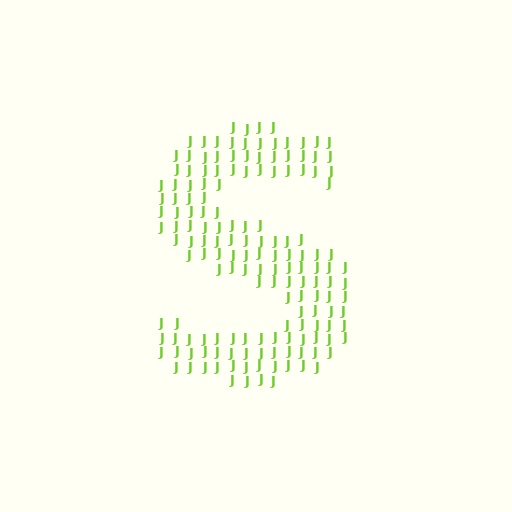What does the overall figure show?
The overall figure shows the letter S.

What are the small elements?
The small elements are letter J's.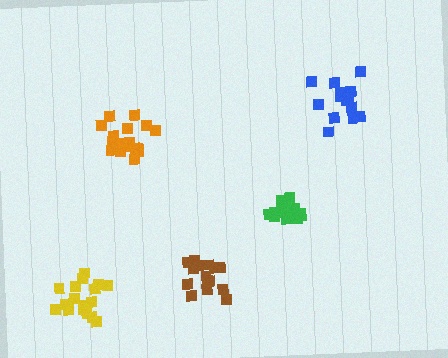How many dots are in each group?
Group 1: 14 dots, Group 2: 19 dots, Group 3: 15 dots, Group 4: 16 dots, Group 5: 18 dots (82 total).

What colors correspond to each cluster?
The clusters are colored: blue, yellow, green, brown, orange.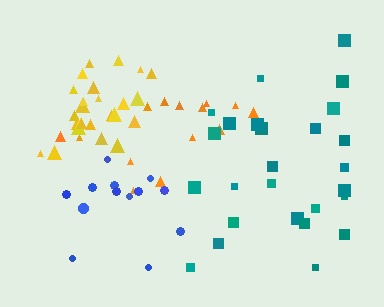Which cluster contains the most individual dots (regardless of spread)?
Teal (27).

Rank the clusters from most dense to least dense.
yellow, blue, orange, teal.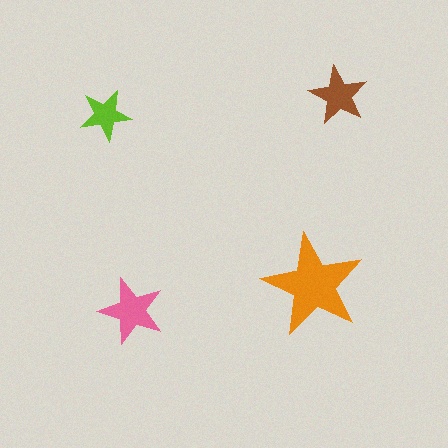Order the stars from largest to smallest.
the orange one, the pink one, the brown one, the lime one.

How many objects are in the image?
There are 4 objects in the image.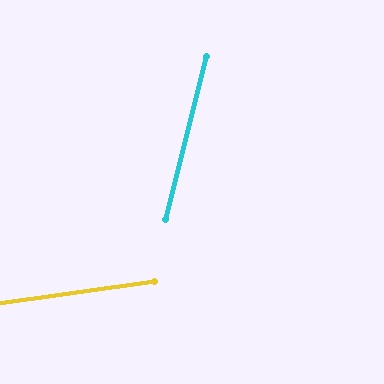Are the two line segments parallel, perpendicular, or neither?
Neither parallel nor perpendicular — they differ by about 68°.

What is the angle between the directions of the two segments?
Approximately 68 degrees.